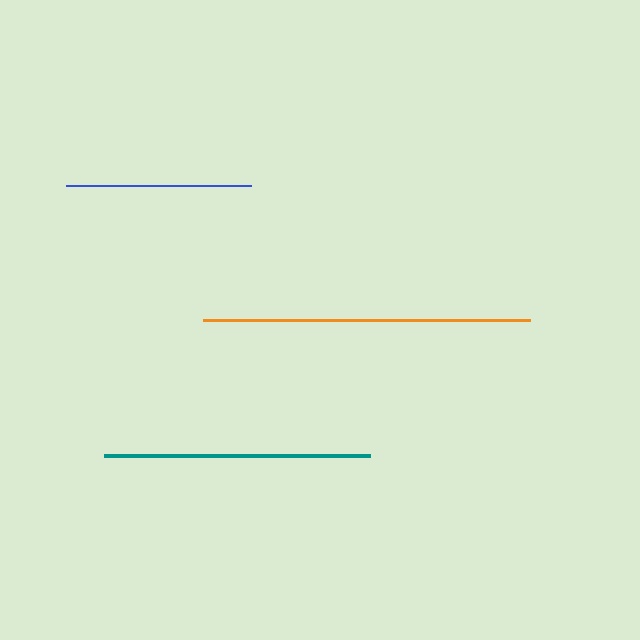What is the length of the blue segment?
The blue segment is approximately 185 pixels long.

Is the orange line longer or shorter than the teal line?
The orange line is longer than the teal line.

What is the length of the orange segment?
The orange segment is approximately 327 pixels long.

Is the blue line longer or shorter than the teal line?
The teal line is longer than the blue line.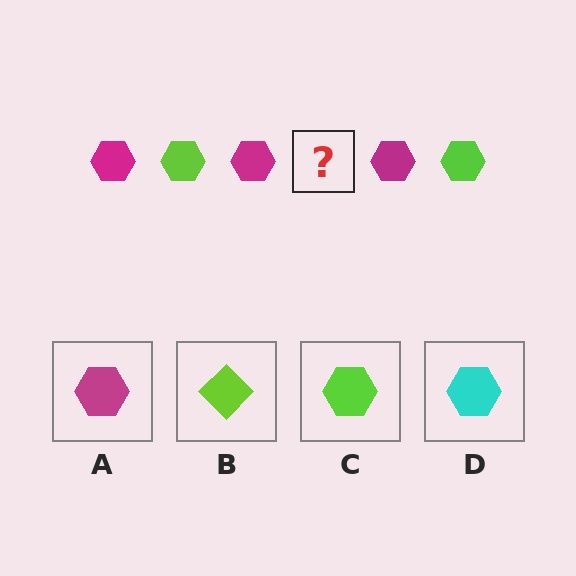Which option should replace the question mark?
Option C.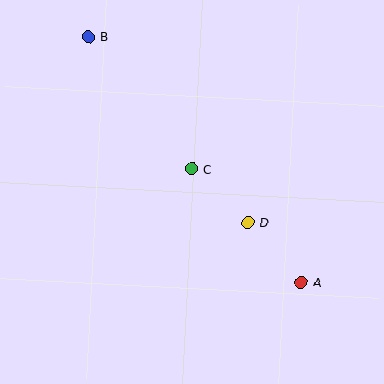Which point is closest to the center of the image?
Point C at (192, 169) is closest to the center.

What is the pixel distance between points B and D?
The distance between B and D is 245 pixels.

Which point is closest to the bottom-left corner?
Point C is closest to the bottom-left corner.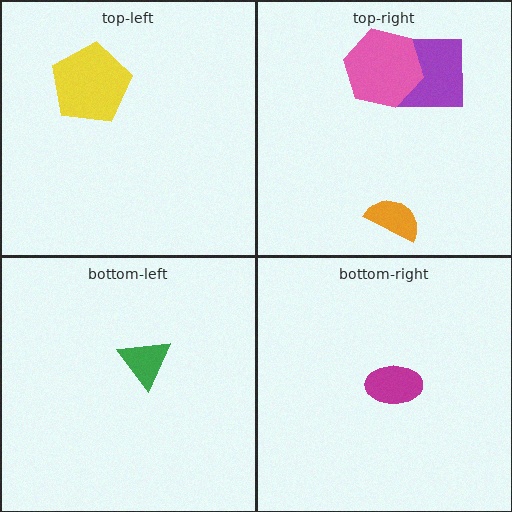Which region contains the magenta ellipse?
The bottom-right region.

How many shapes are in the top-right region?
3.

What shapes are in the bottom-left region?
The green triangle.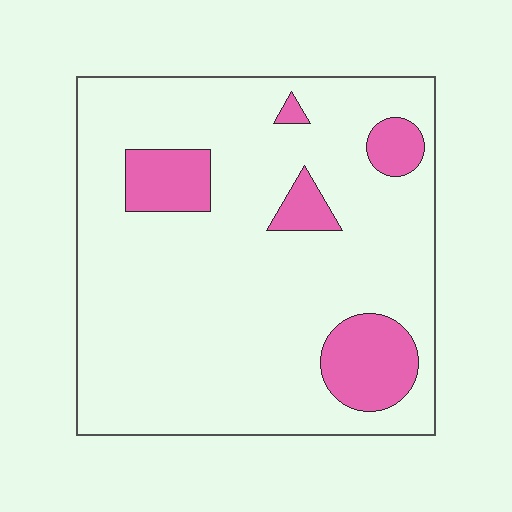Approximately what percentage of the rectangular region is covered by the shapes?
Approximately 15%.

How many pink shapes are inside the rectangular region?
5.